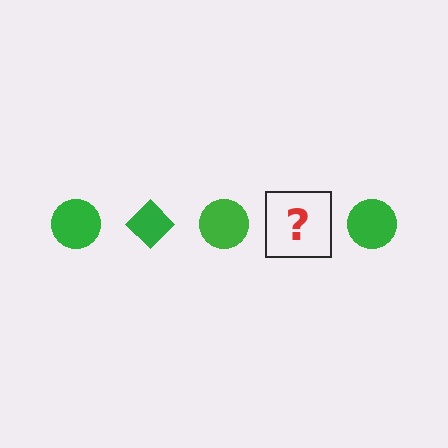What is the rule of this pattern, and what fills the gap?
The rule is that the pattern cycles through circle, diamond shapes in green. The gap should be filled with a green diamond.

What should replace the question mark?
The question mark should be replaced with a green diamond.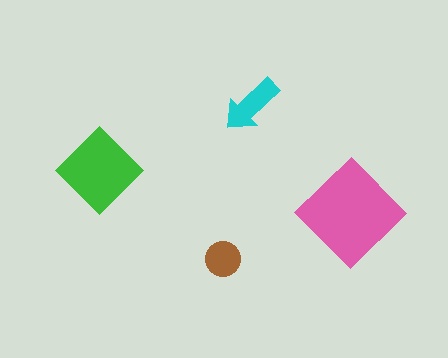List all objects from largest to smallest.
The pink diamond, the green diamond, the cyan arrow, the brown circle.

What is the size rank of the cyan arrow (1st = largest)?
3rd.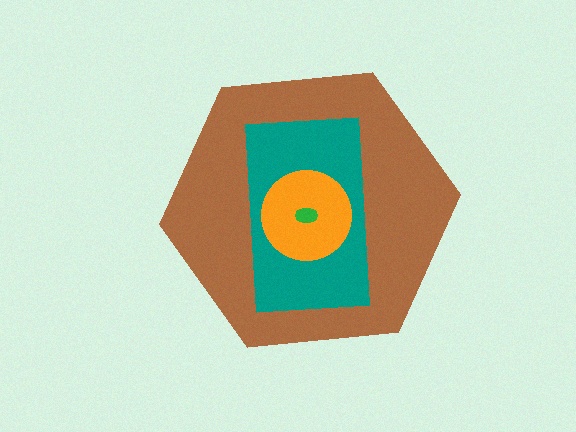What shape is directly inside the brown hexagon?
The teal rectangle.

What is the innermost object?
The green ellipse.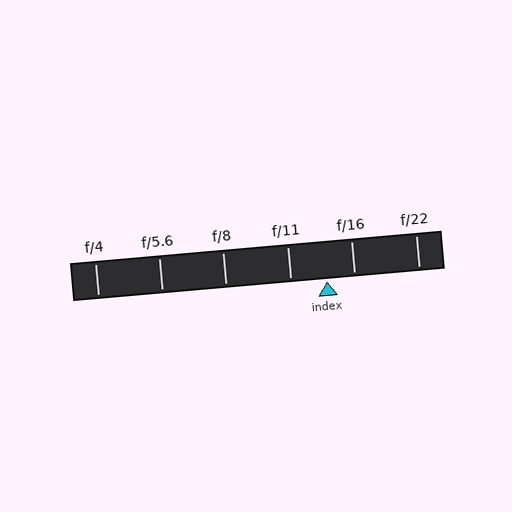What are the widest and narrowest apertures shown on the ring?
The widest aperture shown is f/4 and the narrowest is f/22.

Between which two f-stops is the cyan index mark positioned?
The index mark is between f/11 and f/16.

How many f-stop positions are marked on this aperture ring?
There are 6 f-stop positions marked.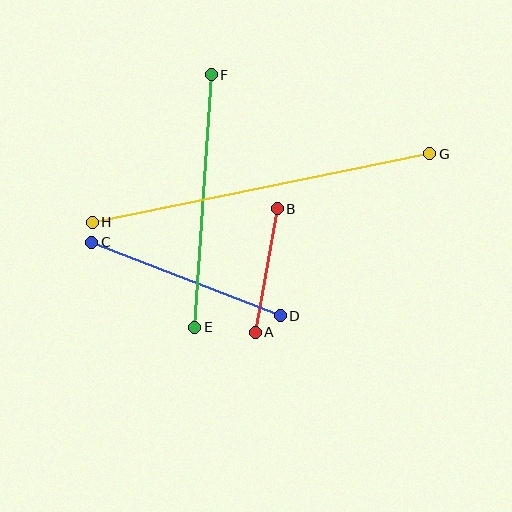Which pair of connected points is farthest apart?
Points G and H are farthest apart.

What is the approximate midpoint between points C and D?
The midpoint is at approximately (186, 279) pixels.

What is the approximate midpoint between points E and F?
The midpoint is at approximately (203, 201) pixels.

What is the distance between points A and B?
The distance is approximately 125 pixels.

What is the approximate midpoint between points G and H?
The midpoint is at approximately (261, 188) pixels.